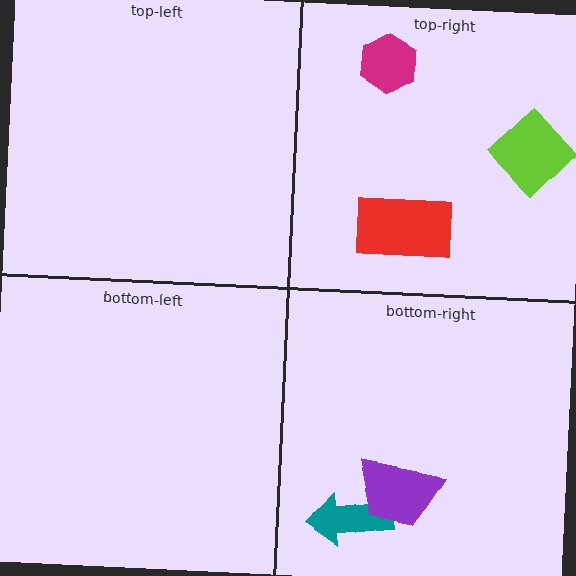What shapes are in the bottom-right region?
The teal arrow, the purple trapezoid.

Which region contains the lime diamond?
The top-right region.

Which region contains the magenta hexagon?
The top-right region.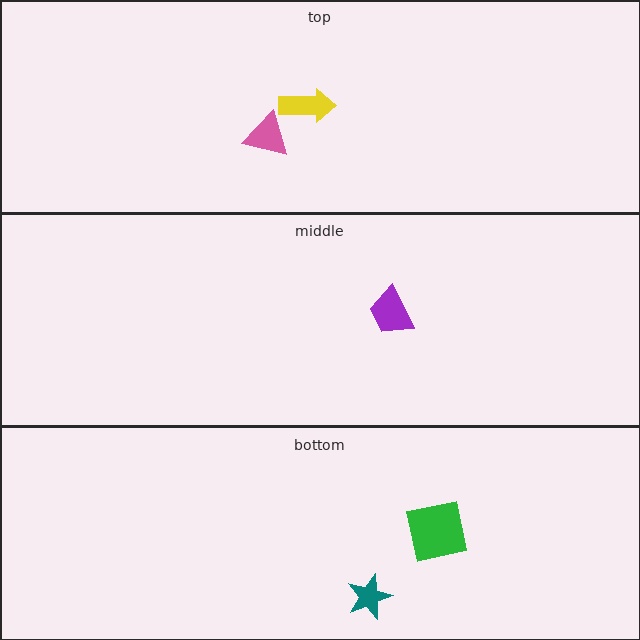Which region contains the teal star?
The bottom region.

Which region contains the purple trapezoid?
The middle region.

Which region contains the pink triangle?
The top region.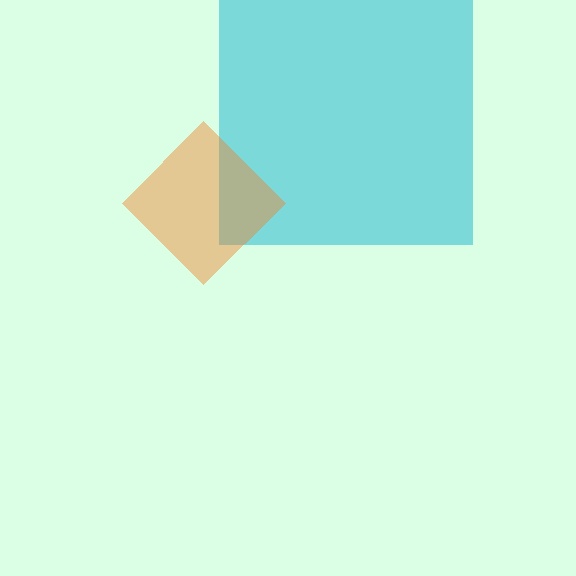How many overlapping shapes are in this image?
There are 2 overlapping shapes in the image.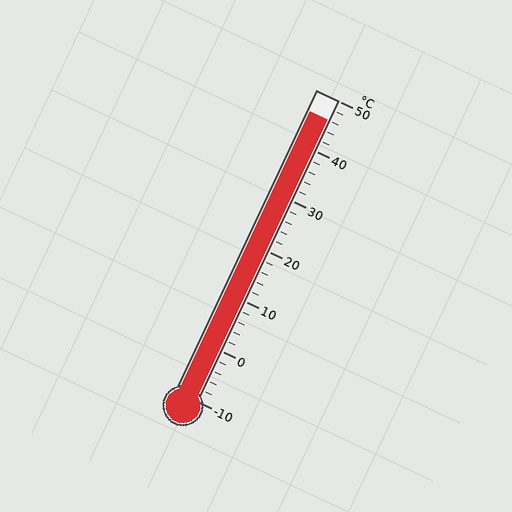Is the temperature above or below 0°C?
The temperature is above 0°C.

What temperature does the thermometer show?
The thermometer shows approximately 46°C.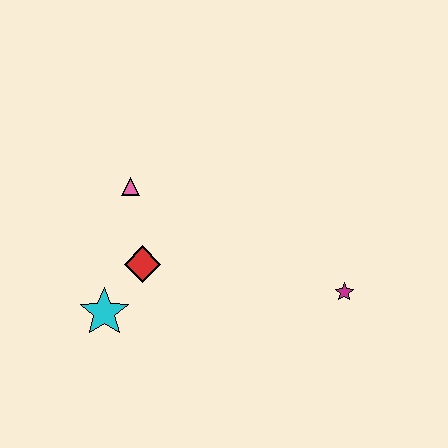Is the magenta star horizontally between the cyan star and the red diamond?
No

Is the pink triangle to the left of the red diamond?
Yes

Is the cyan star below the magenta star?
Yes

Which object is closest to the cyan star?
The red diamond is closest to the cyan star.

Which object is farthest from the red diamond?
The magenta star is farthest from the red diamond.